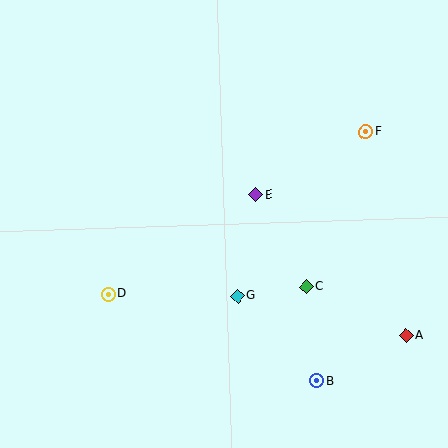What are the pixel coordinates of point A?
Point A is at (406, 336).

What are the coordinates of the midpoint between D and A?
The midpoint between D and A is at (257, 315).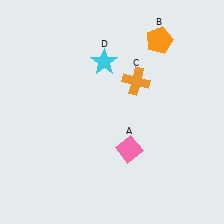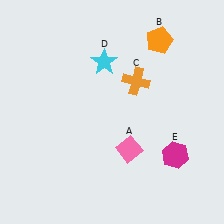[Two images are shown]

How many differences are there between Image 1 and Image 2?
There is 1 difference between the two images.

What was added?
A magenta hexagon (E) was added in Image 2.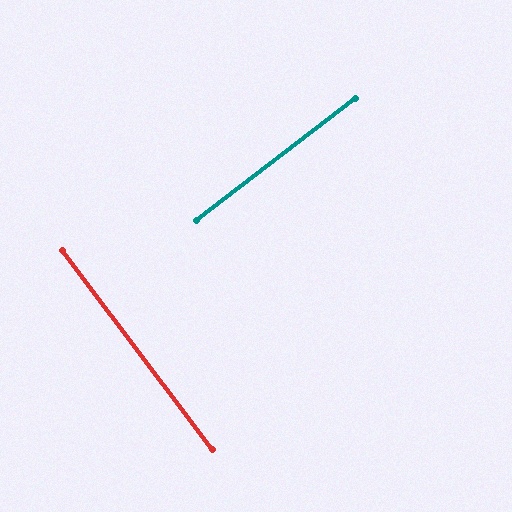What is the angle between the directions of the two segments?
Approximately 89 degrees.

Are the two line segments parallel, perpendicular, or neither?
Perpendicular — they meet at approximately 89°.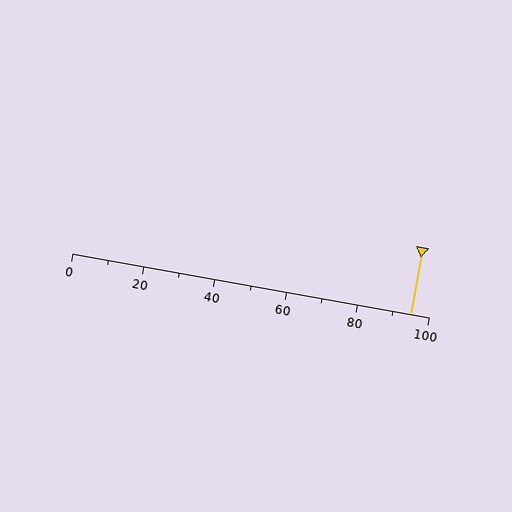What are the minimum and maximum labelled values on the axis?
The axis runs from 0 to 100.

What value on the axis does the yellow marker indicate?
The marker indicates approximately 95.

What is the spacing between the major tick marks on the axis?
The major ticks are spaced 20 apart.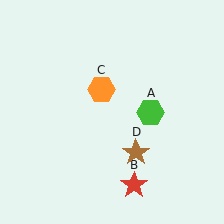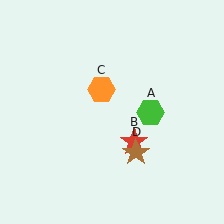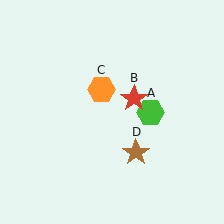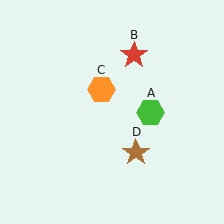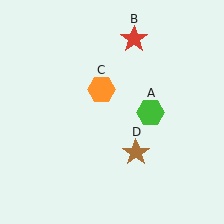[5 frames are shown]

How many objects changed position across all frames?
1 object changed position: red star (object B).